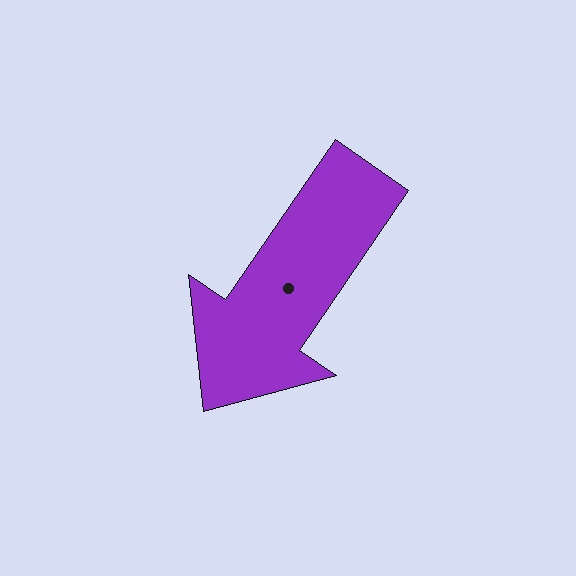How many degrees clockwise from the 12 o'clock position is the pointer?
Approximately 214 degrees.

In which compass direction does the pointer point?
Southwest.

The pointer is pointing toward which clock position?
Roughly 7 o'clock.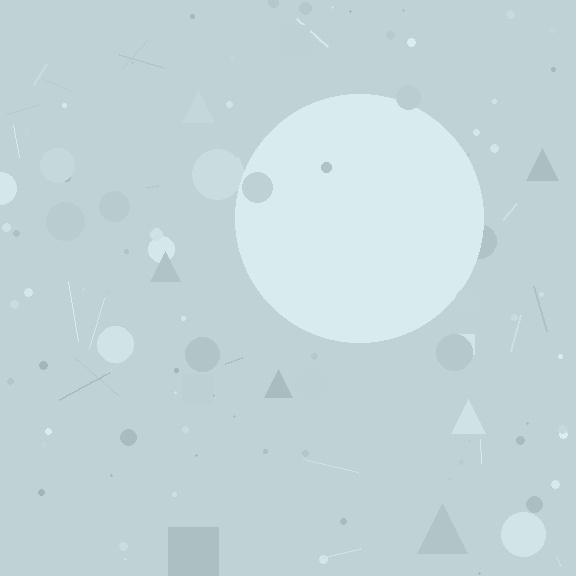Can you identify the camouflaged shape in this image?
The camouflaged shape is a circle.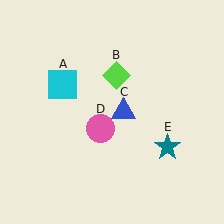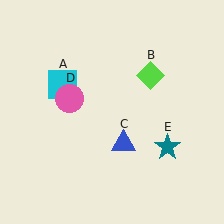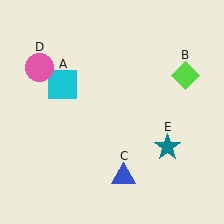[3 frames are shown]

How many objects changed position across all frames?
3 objects changed position: lime diamond (object B), blue triangle (object C), pink circle (object D).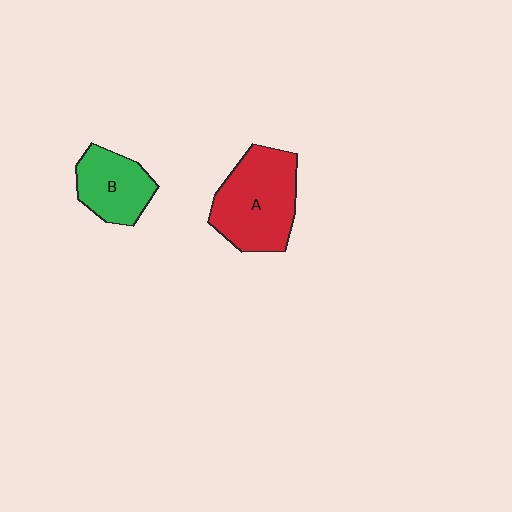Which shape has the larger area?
Shape A (red).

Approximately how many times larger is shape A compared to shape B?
Approximately 1.6 times.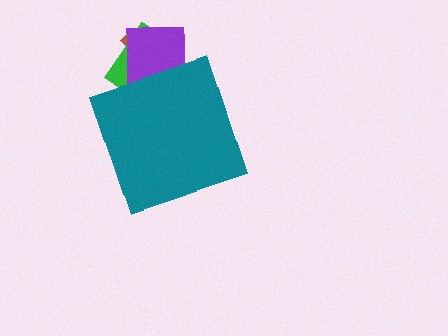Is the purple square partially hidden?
Yes, the purple square is partially hidden behind the teal diamond.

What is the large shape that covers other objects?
A teal diamond.